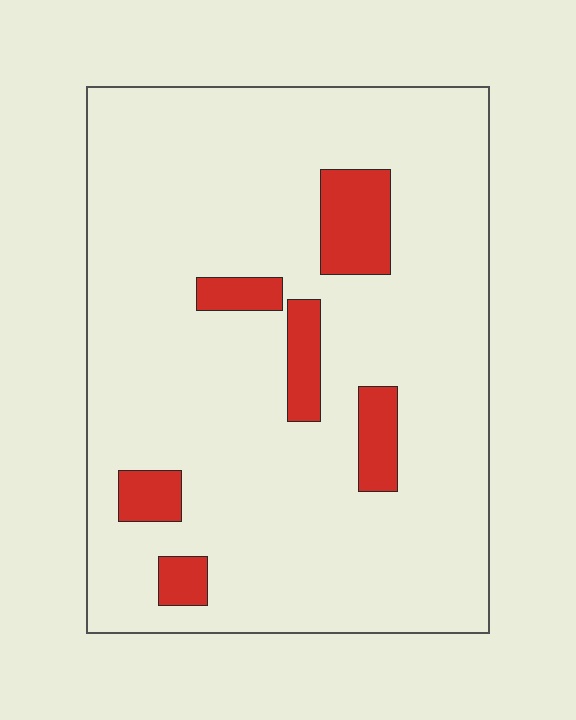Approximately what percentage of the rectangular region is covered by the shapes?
Approximately 10%.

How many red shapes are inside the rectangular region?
6.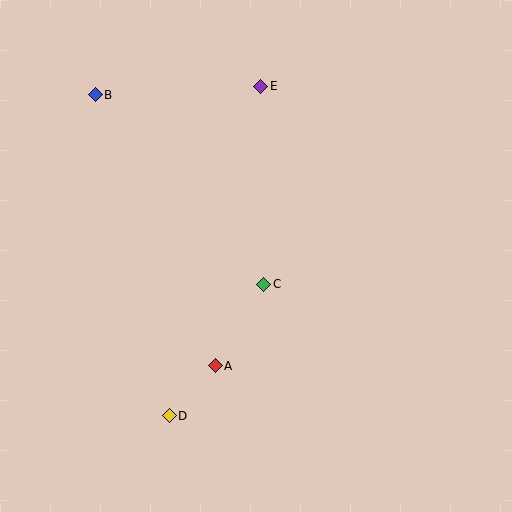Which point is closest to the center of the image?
Point C at (264, 284) is closest to the center.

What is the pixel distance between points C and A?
The distance between C and A is 95 pixels.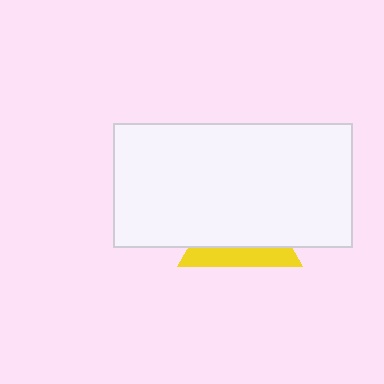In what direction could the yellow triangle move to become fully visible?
The yellow triangle could move down. That would shift it out from behind the white rectangle entirely.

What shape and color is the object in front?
The object in front is a white rectangle.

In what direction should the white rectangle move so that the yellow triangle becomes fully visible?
The white rectangle should move up. That is the shortest direction to clear the overlap and leave the yellow triangle fully visible.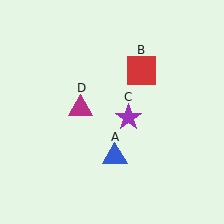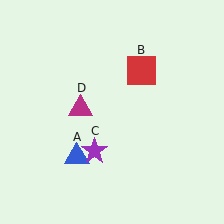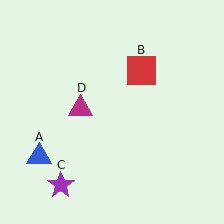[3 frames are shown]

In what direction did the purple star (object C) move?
The purple star (object C) moved down and to the left.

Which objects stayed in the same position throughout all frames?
Red square (object B) and magenta triangle (object D) remained stationary.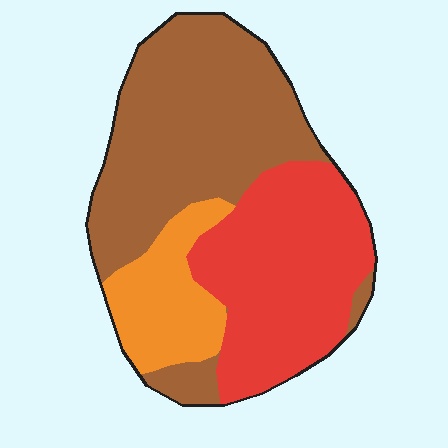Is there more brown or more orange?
Brown.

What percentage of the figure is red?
Red covers 37% of the figure.